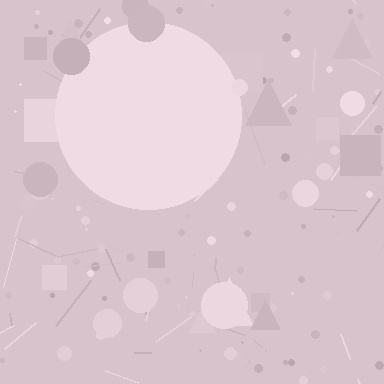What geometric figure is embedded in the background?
A circle is embedded in the background.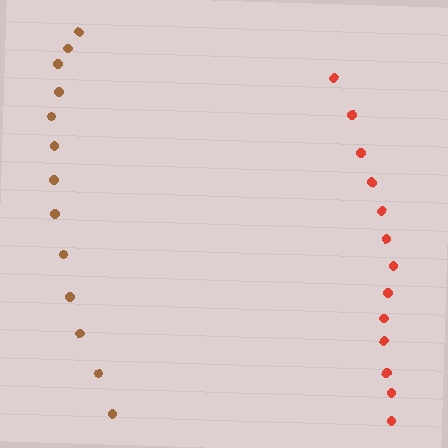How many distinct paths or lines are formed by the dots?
There are 2 distinct paths.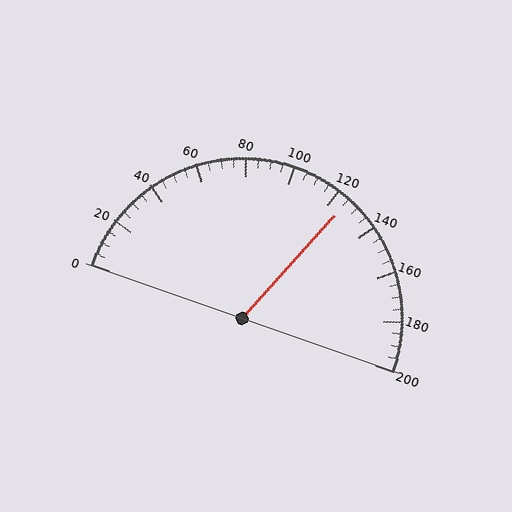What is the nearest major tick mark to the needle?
The nearest major tick mark is 120.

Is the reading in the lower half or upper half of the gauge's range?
The reading is in the upper half of the range (0 to 200).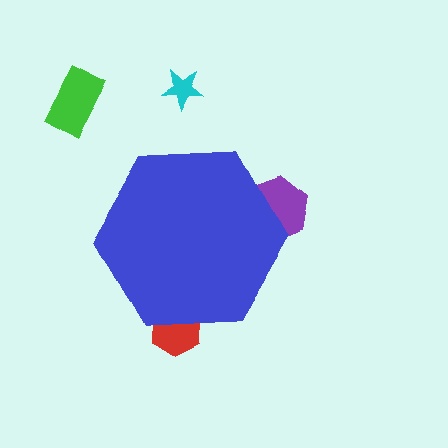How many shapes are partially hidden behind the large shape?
2 shapes are partially hidden.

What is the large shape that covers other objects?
A blue hexagon.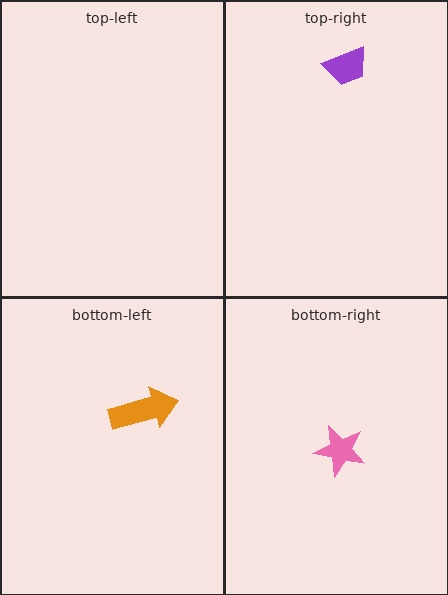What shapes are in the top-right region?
The purple trapezoid.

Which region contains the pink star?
The bottom-right region.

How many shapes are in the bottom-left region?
1.